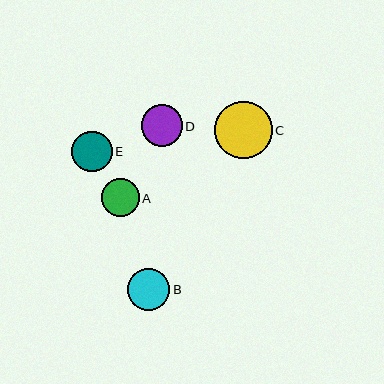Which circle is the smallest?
Circle A is the smallest with a size of approximately 38 pixels.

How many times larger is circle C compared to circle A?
Circle C is approximately 1.5 times the size of circle A.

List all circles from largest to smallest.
From largest to smallest: C, B, D, E, A.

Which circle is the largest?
Circle C is the largest with a size of approximately 57 pixels.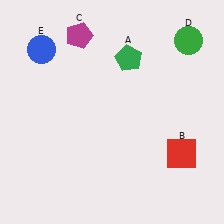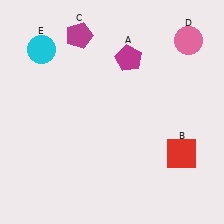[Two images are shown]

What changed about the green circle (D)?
In Image 1, D is green. In Image 2, it changed to pink.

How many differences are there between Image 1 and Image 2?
There are 3 differences between the two images.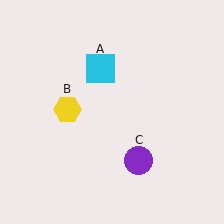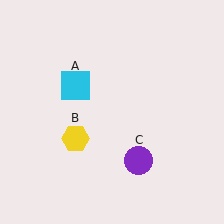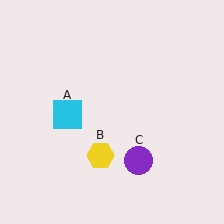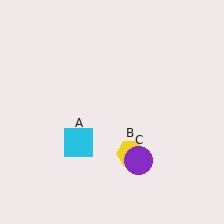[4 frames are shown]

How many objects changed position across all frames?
2 objects changed position: cyan square (object A), yellow hexagon (object B).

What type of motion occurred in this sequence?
The cyan square (object A), yellow hexagon (object B) rotated counterclockwise around the center of the scene.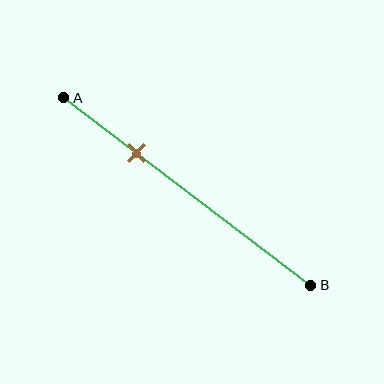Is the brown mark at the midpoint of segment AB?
No, the mark is at about 30% from A, not at the 50% midpoint.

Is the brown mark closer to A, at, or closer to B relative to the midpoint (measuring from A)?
The brown mark is closer to point A than the midpoint of segment AB.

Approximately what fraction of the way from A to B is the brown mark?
The brown mark is approximately 30% of the way from A to B.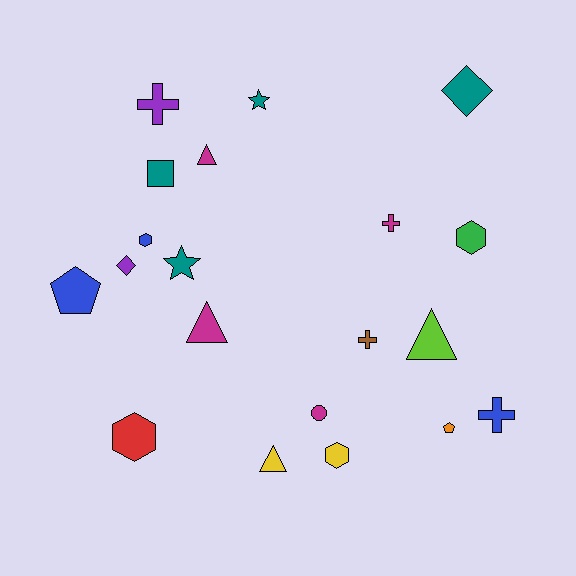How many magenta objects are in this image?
There are 4 magenta objects.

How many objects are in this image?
There are 20 objects.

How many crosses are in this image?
There are 4 crosses.